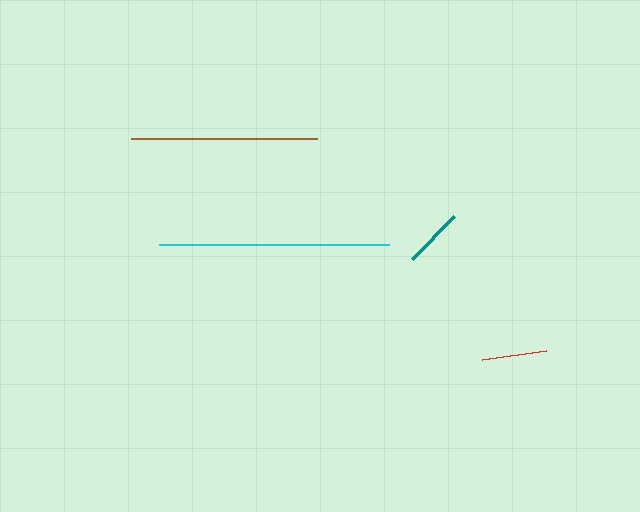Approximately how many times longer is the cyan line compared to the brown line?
The cyan line is approximately 1.2 times the length of the brown line.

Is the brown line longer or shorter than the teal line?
The brown line is longer than the teal line.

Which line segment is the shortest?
The teal line is the shortest at approximately 60 pixels.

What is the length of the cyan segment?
The cyan segment is approximately 229 pixels long.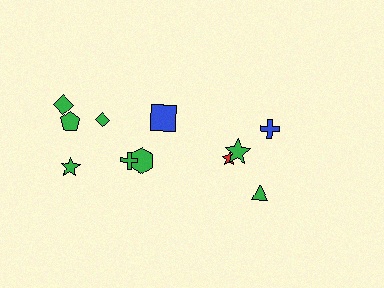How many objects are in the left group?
There are 7 objects.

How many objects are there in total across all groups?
There are 11 objects.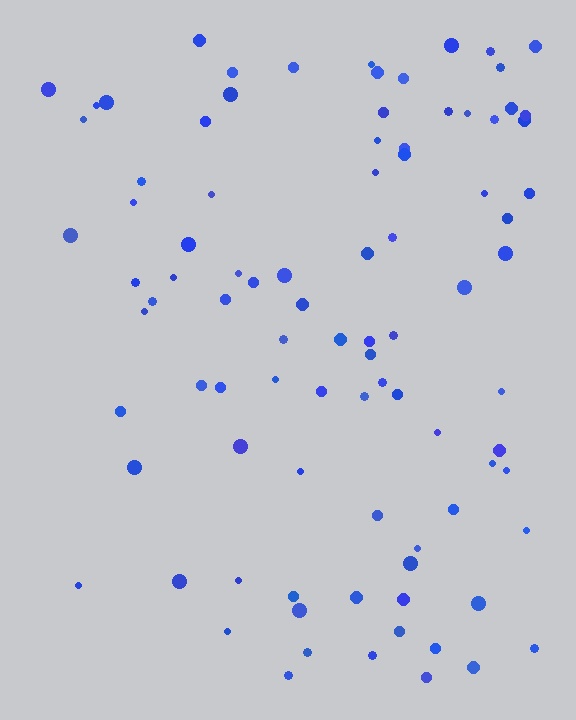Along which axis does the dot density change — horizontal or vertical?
Horizontal.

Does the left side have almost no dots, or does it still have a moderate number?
Still a moderate number, just noticeably fewer than the right.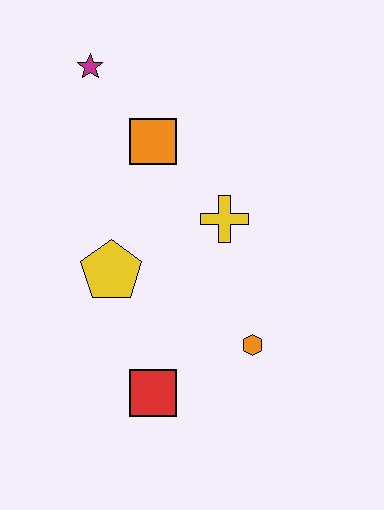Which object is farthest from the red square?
The magenta star is farthest from the red square.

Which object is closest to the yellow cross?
The orange square is closest to the yellow cross.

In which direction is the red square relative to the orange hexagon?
The red square is to the left of the orange hexagon.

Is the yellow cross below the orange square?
Yes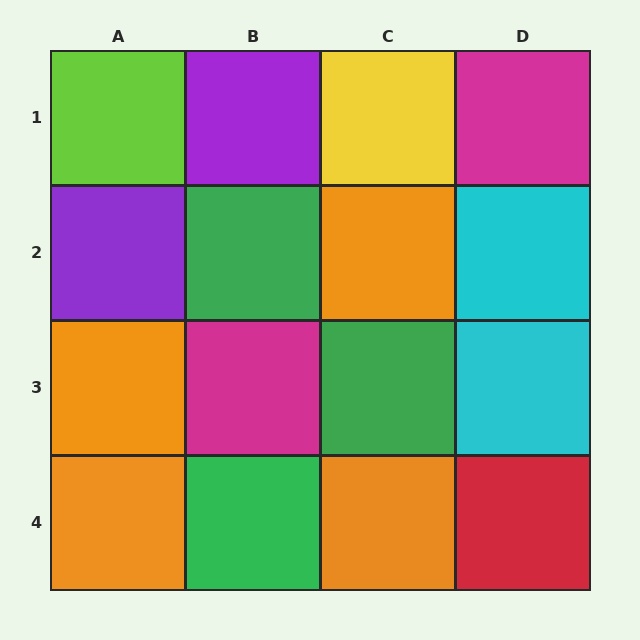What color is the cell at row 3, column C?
Green.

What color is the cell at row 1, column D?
Magenta.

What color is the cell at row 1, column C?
Yellow.